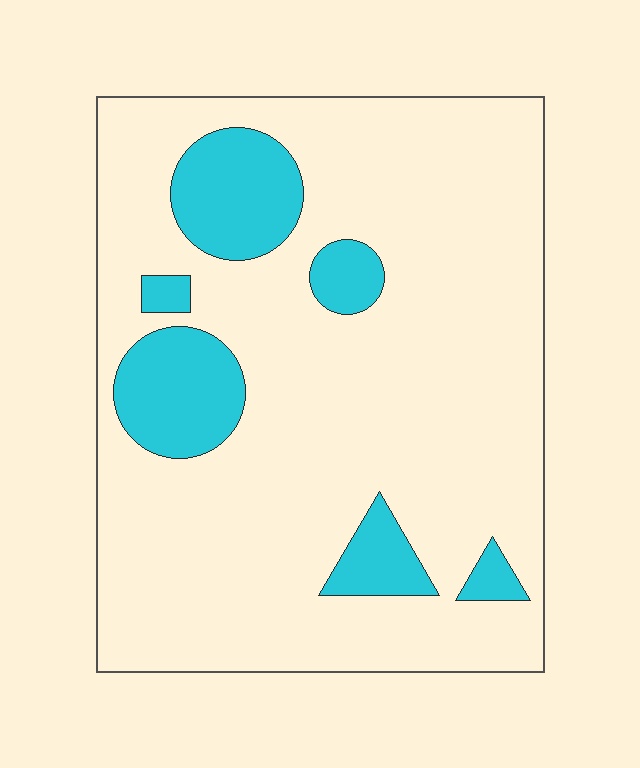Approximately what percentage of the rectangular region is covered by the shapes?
Approximately 15%.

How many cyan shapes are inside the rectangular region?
6.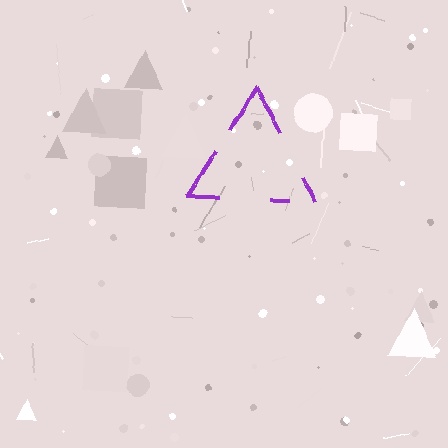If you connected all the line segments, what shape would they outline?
They would outline a triangle.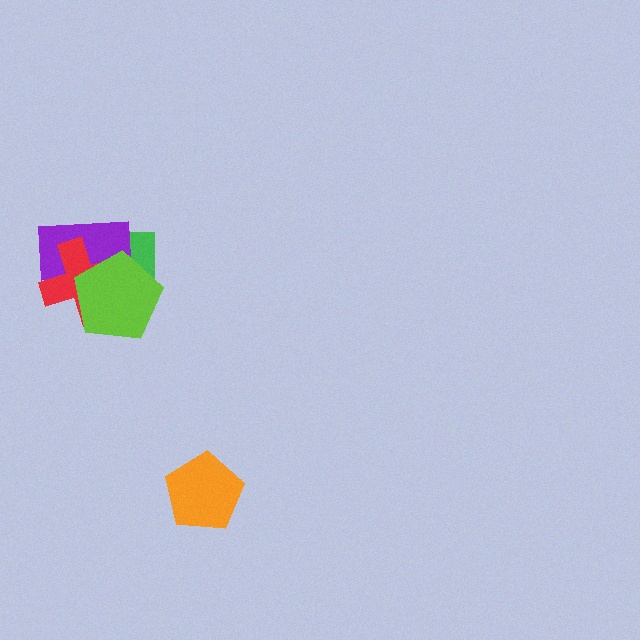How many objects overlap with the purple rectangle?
3 objects overlap with the purple rectangle.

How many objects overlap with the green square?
3 objects overlap with the green square.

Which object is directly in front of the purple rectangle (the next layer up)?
The red cross is directly in front of the purple rectangle.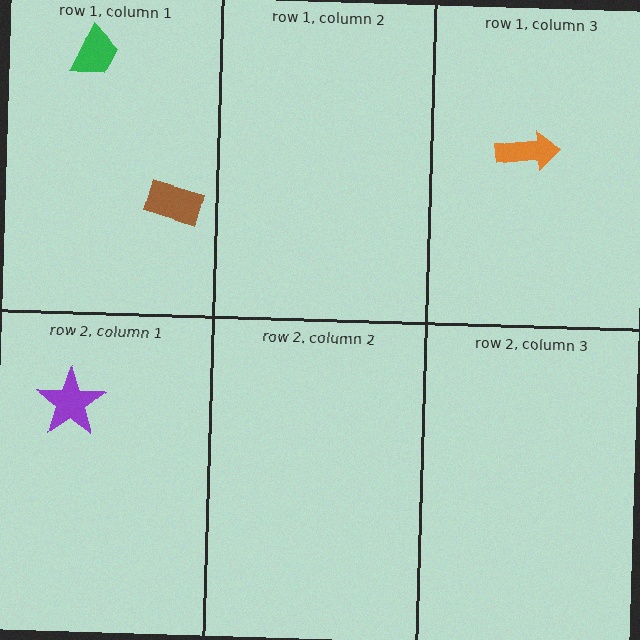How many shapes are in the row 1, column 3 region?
1.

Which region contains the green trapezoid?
The row 1, column 1 region.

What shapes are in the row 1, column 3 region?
The orange arrow.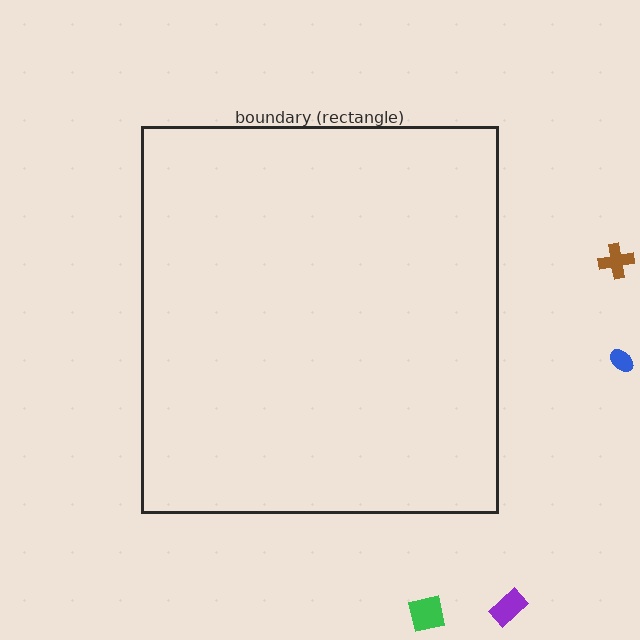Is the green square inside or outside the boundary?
Outside.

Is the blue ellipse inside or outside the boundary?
Outside.